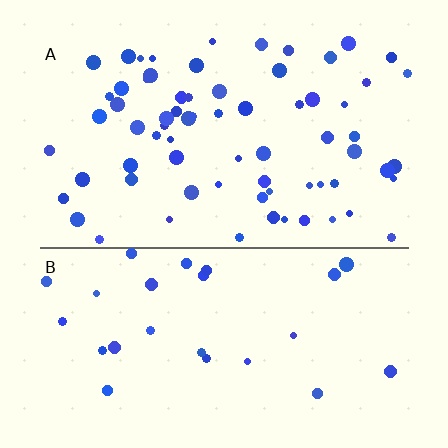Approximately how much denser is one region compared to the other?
Approximately 2.6× — region A over region B.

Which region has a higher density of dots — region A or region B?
A (the top).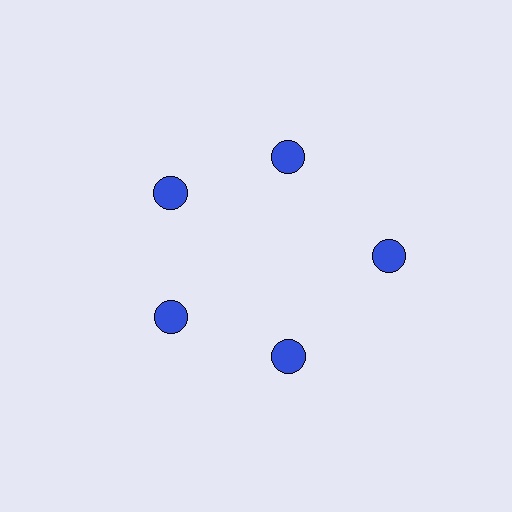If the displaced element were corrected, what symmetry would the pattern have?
It would have 5-fold rotational symmetry — the pattern would map onto itself every 72 degrees.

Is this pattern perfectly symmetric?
No. The 5 blue circles are arranged in a ring, but one element near the 3 o'clock position is pushed outward from the center, breaking the 5-fold rotational symmetry.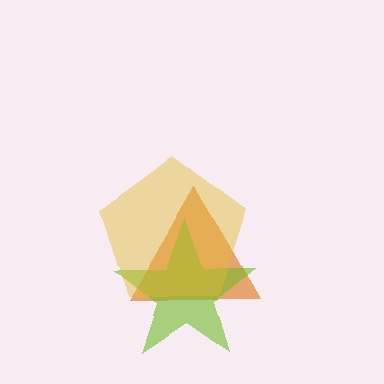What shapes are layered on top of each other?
The layered shapes are: an orange triangle, a lime star, a yellow pentagon.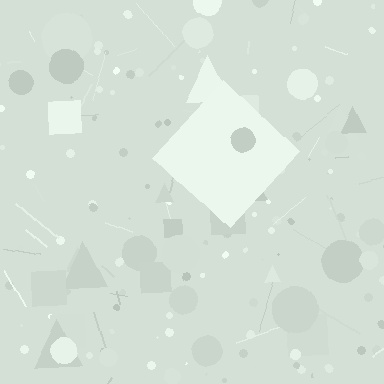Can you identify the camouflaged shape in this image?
The camouflaged shape is a diamond.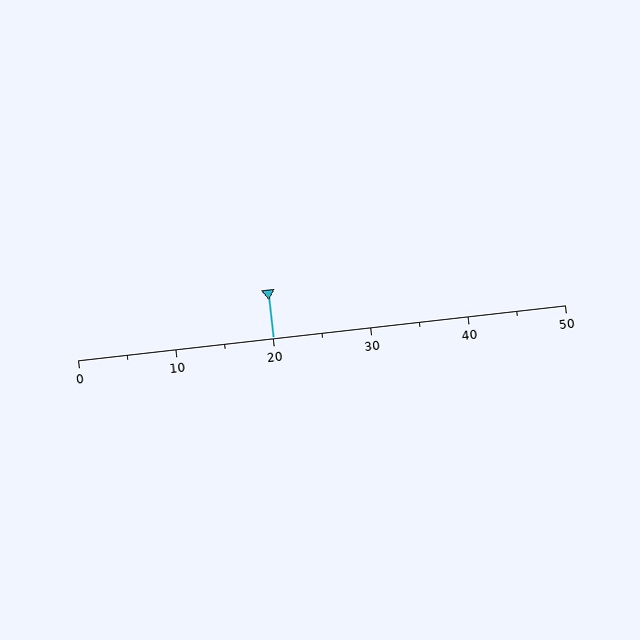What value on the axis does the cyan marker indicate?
The marker indicates approximately 20.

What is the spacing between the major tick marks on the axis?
The major ticks are spaced 10 apart.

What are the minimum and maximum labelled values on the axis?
The axis runs from 0 to 50.